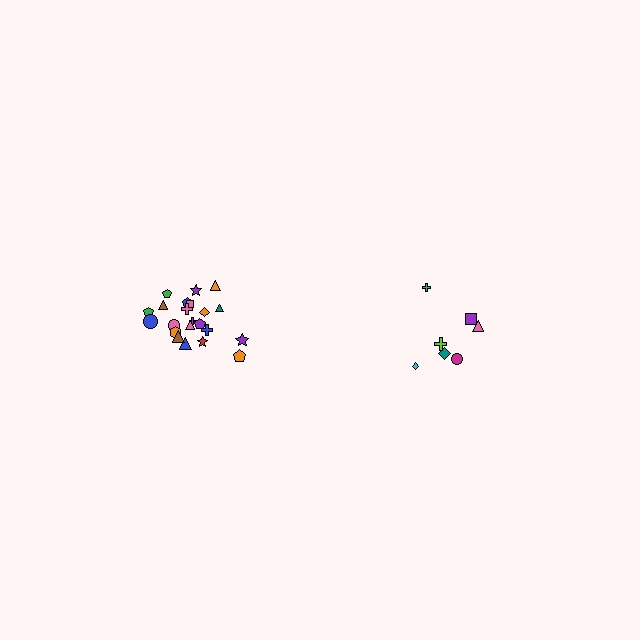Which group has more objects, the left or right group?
The left group.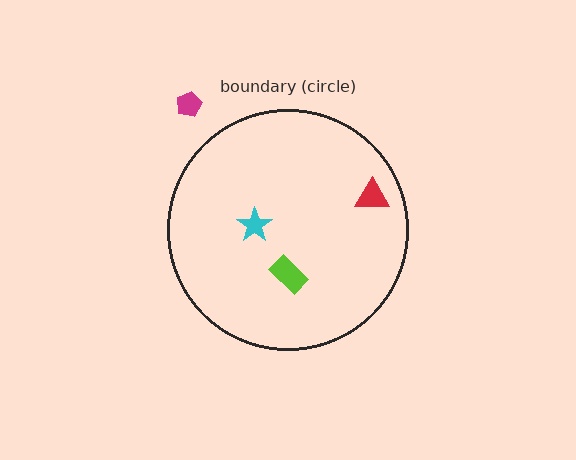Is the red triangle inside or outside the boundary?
Inside.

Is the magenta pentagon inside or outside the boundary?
Outside.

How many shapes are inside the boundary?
3 inside, 1 outside.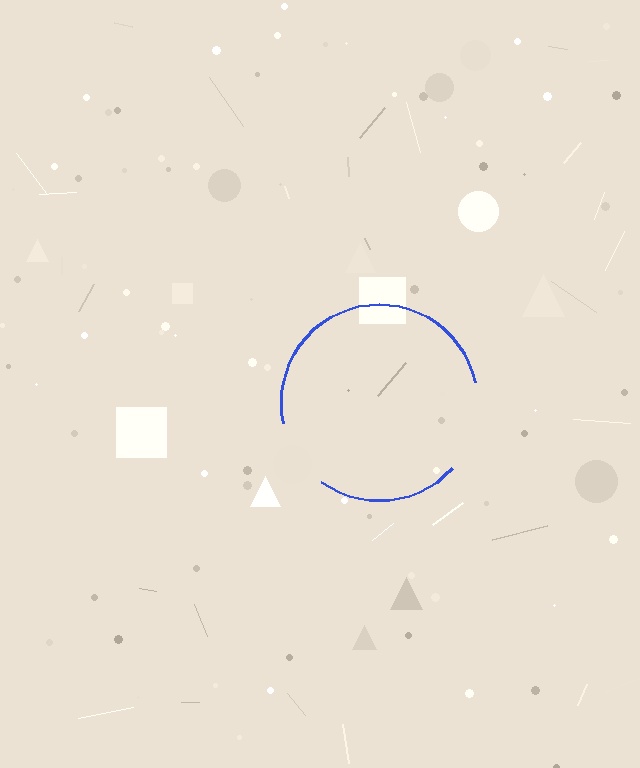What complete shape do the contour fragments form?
The contour fragments form a circle.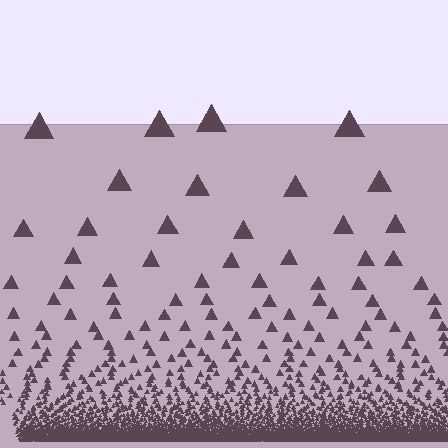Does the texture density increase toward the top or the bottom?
Density increases toward the bottom.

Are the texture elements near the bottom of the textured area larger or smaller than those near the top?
Smaller. The gradient is inverted — elements near the bottom are smaller and denser.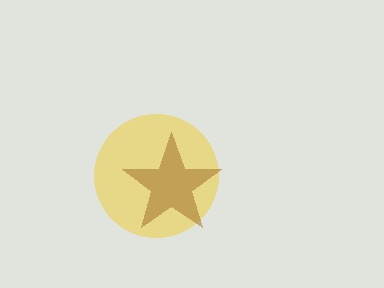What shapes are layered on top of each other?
The layered shapes are: a yellow circle, a brown star.